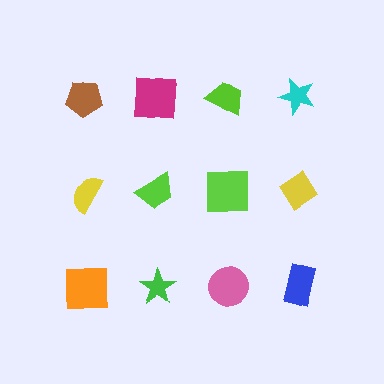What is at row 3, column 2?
A green star.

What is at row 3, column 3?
A pink circle.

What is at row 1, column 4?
A cyan star.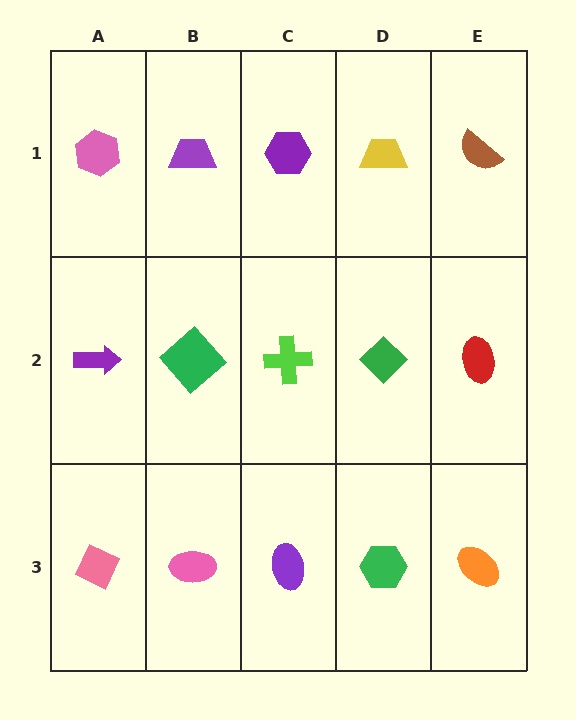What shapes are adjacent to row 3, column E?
A red ellipse (row 2, column E), a green hexagon (row 3, column D).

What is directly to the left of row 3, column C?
A pink ellipse.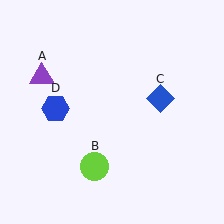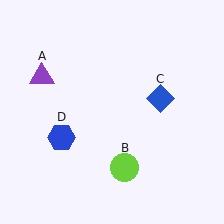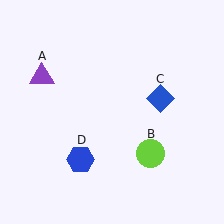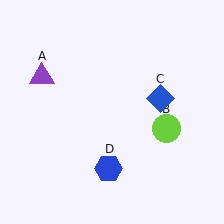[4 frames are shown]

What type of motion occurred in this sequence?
The lime circle (object B), blue hexagon (object D) rotated counterclockwise around the center of the scene.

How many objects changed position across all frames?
2 objects changed position: lime circle (object B), blue hexagon (object D).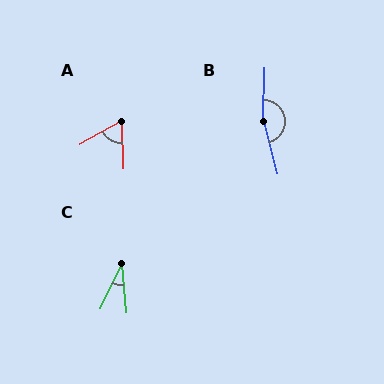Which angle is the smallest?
C, at approximately 30 degrees.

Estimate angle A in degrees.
Approximately 63 degrees.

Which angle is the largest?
B, at approximately 164 degrees.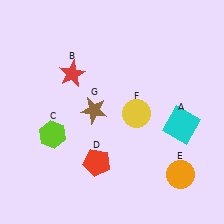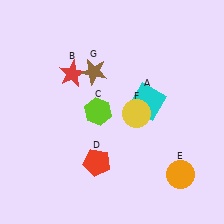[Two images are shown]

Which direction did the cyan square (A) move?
The cyan square (A) moved left.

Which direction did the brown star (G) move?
The brown star (G) moved up.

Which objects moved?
The objects that moved are: the cyan square (A), the lime hexagon (C), the brown star (G).